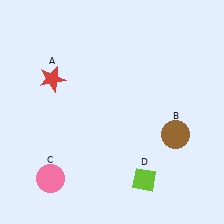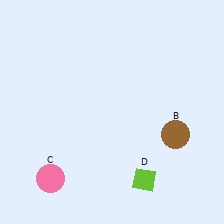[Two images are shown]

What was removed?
The red star (A) was removed in Image 2.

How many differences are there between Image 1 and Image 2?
There is 1 difference between the two images.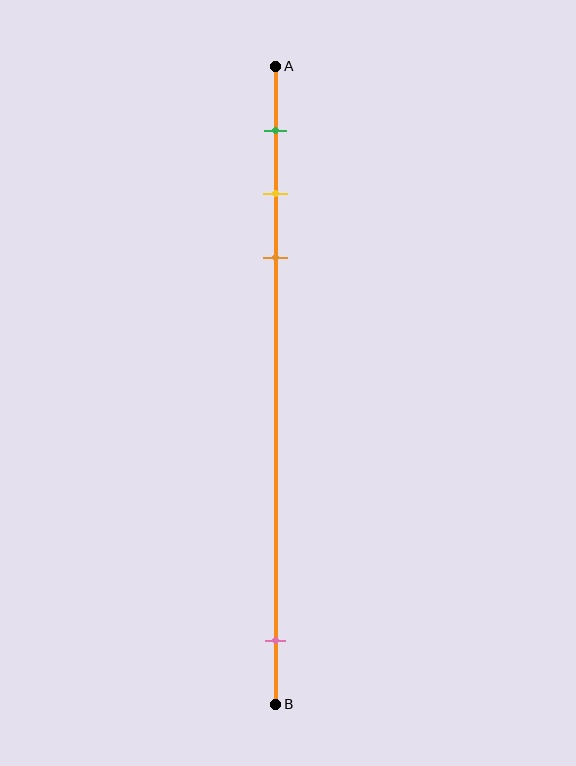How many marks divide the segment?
There are 4 marks dividing the segment.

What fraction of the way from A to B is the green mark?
The green mark is approximately 10% (0.1) of the way from A to B.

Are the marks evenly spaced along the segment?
No, the marks are not evenly spaced.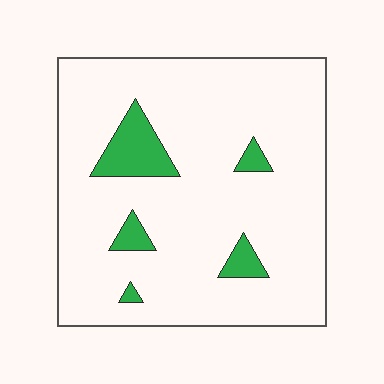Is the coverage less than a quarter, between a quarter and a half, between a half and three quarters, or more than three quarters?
Less than a quarter.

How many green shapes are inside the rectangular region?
5.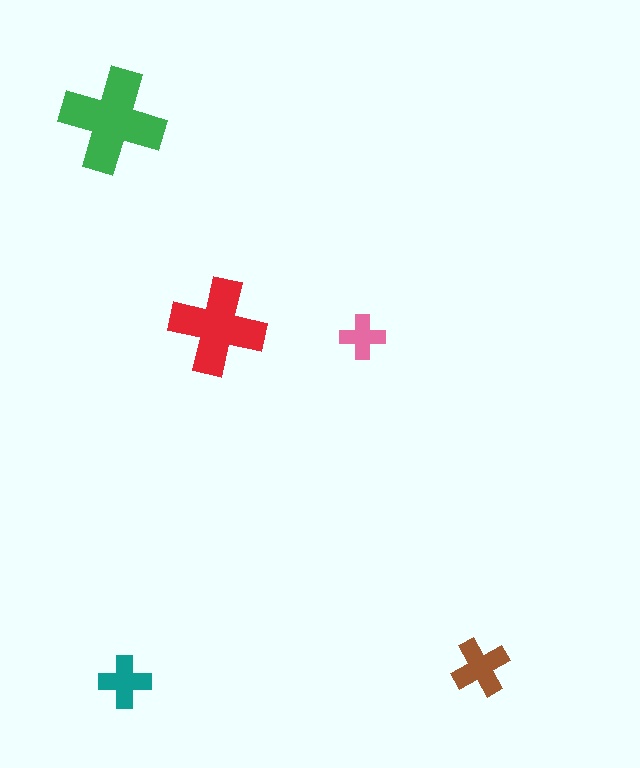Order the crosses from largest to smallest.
the green one, the red one, the brown one, the teal one, the pink one.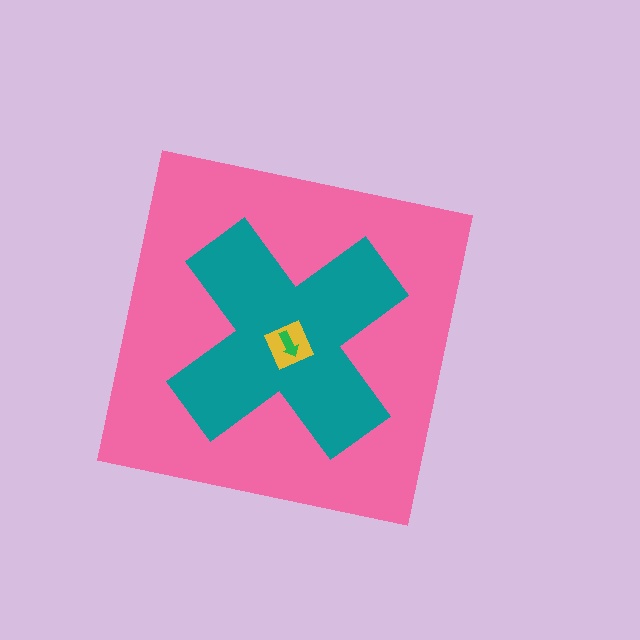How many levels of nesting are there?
4.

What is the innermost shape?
The green arrow.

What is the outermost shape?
The pink square.